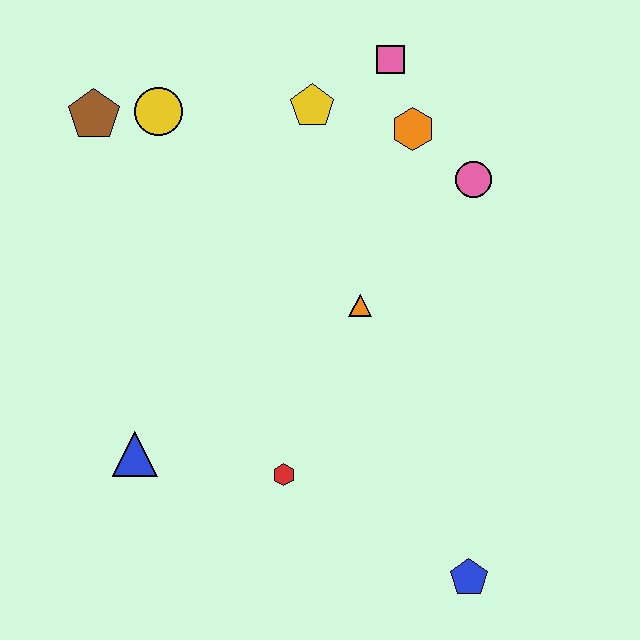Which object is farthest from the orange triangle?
The brown pentagon is farthest from the orange triangle.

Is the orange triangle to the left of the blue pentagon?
Yes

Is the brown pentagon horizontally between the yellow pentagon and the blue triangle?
No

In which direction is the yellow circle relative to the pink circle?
The yellow circle is to the left of the pink circle.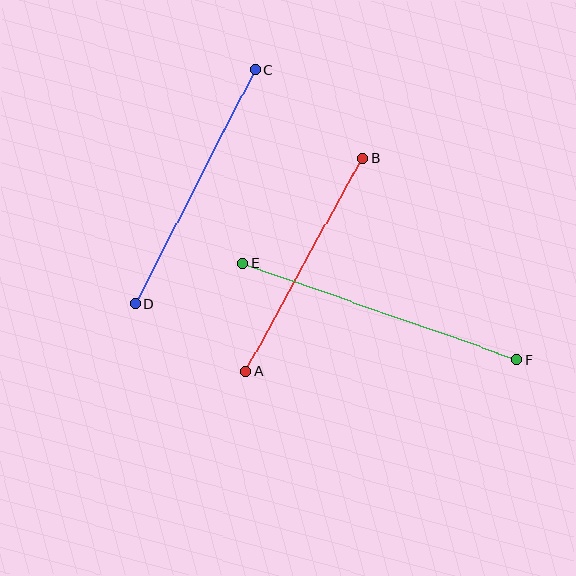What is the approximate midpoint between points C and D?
The midpoint is at approximately (195, 186) pixels.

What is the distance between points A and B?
The distance is approximately 243 pixels.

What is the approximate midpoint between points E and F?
The midpoint is at approximately (380, 311) pixels.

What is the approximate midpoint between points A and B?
The midpoint is at approximately (304, 264) pixels.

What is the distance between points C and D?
The distance is approximately 263 pixels.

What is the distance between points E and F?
The distance is approximately 290 pixels.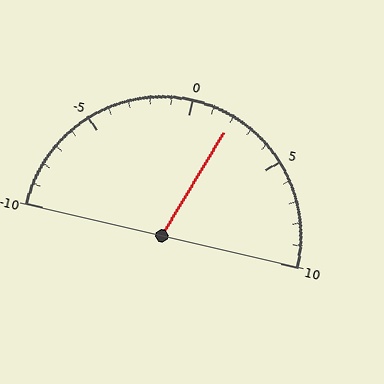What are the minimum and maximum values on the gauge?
The gauge ranges from -10 to 10.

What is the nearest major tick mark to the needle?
The nearest major tick mark is 0.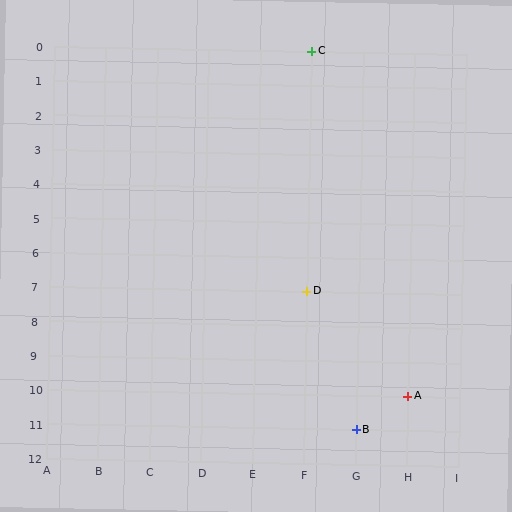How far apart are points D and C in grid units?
Points D and C are 7 rows apart.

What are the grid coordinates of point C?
Point C is at grid coordinates (F, 0).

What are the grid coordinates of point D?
Point D is at grid coordinates (F, 7).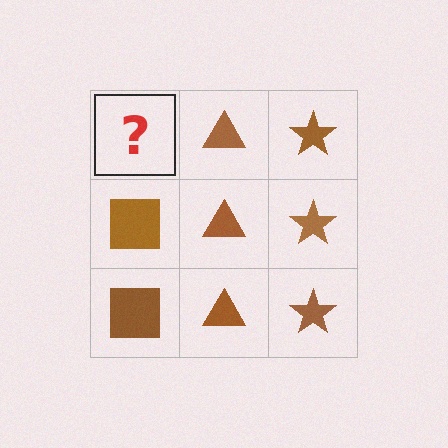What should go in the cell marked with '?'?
The missing cell should contain a brown square.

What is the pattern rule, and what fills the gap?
The rule is that each column has a consistent shape. The gap should be filled with a brown square.